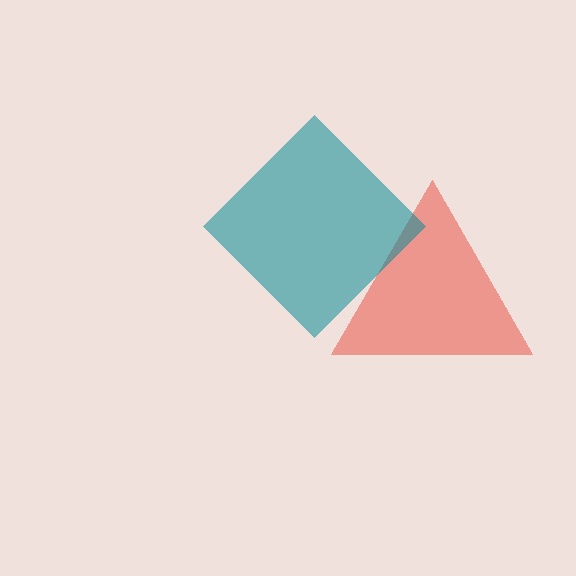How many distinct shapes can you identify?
There are 2 distinct shapes: a red triangle, a teal diamond.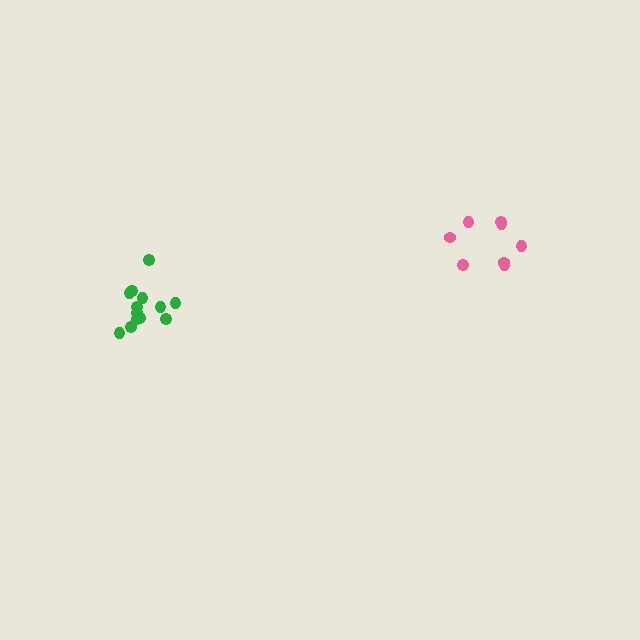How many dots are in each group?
Group 1: 13 dots, Group 2: 8 dots (21 total).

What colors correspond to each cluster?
The clusters are colored: green, pink.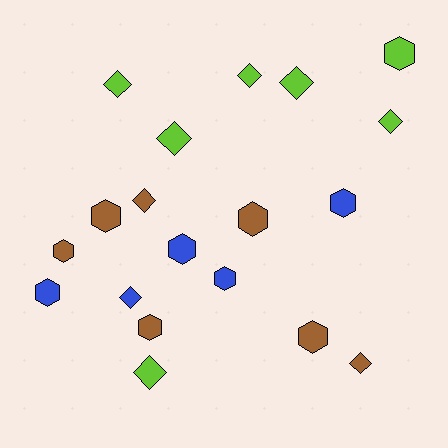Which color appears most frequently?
Lime, with 7 objects.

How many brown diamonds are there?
There are 2 brown diamonds.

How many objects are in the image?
There are 19 objects.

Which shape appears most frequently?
Hexagon, with 10 objects.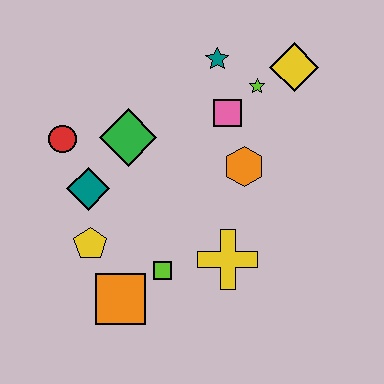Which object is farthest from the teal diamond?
The yellow diamond is farthest from the teal diamond.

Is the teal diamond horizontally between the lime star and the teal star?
No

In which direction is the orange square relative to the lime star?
The orange square is below the lime star.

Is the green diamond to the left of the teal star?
Yes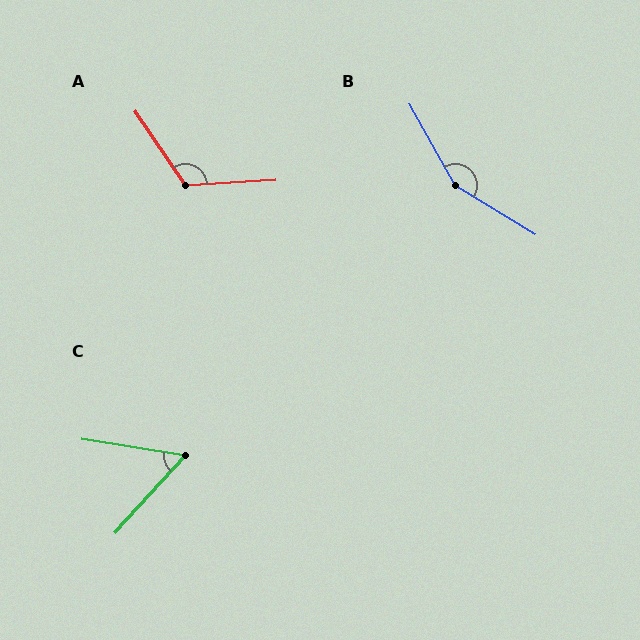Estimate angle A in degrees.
Approximately 120 degrees.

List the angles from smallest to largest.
C (57°), A (120°), B (151°).